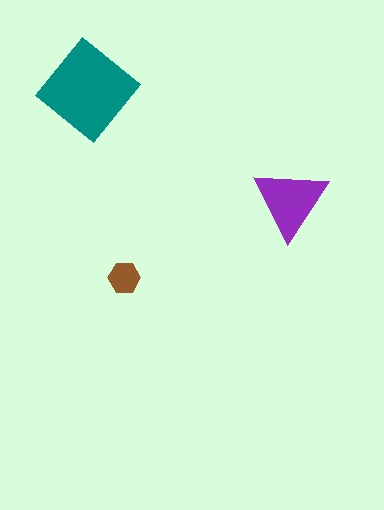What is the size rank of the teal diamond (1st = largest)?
1st.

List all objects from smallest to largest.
The brown hexagon, the purple triangle, the teal diamond.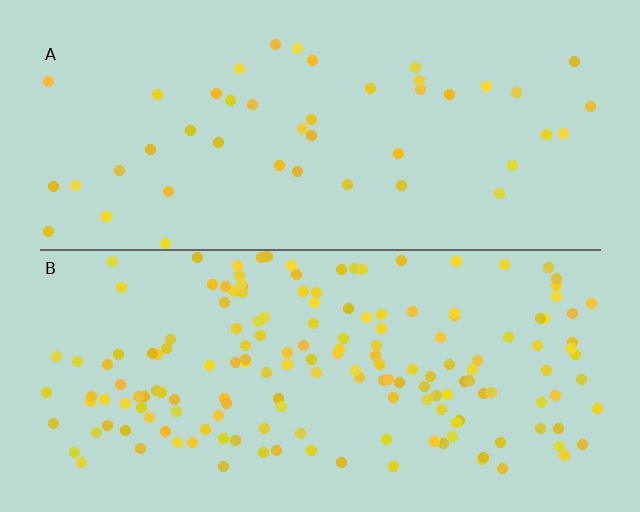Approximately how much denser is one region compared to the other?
Approximately 3.7× — region B over region A.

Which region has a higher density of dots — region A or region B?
B (the bottom).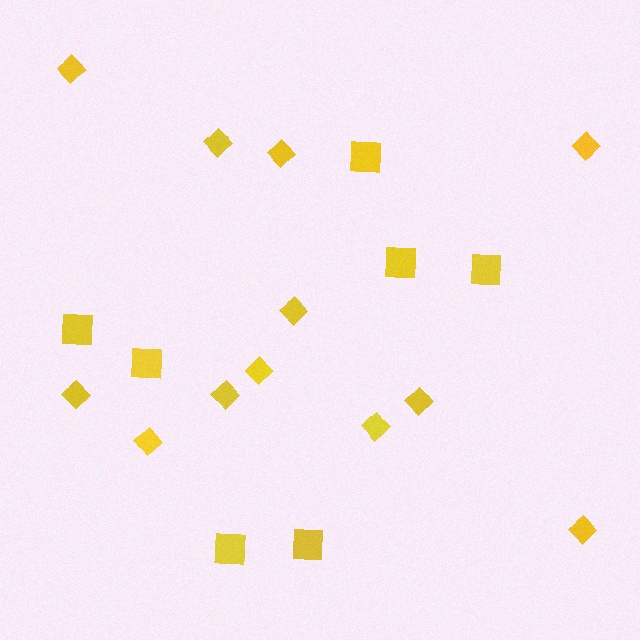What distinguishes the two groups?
There are 2 groups: one group of diamonds (12) and one group of squares (7).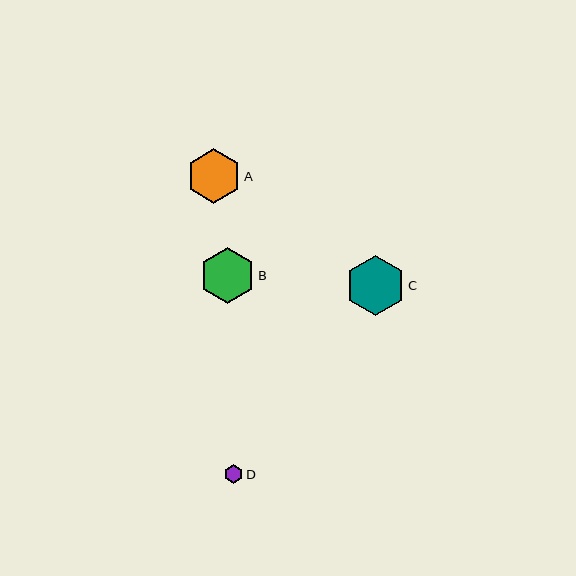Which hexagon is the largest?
Hexagon C is the largest with a size of approximately 60 pixels.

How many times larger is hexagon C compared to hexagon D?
Hexagon C is approximately 3.2 times the size of hexagon D.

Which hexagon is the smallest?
Hexagon D is the smallest with a size of approximately 19 pixels.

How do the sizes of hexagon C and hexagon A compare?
Hexagon C and hexagon A are approximately the same size.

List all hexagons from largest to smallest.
From largest to smallest: C, B, A, D.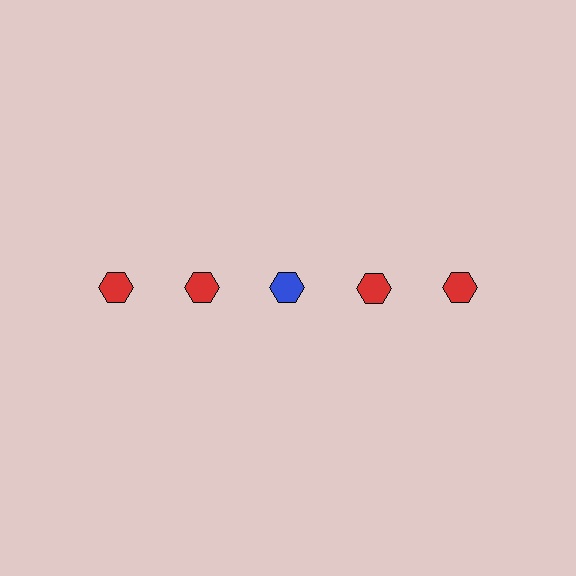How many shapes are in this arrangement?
There are 5 shapes arranged in a grid pattern.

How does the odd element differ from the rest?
It has a different color: blue instead of red.